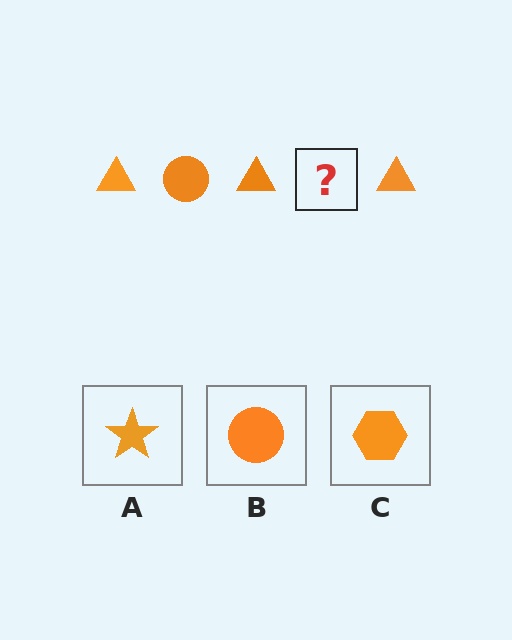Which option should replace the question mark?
Option B.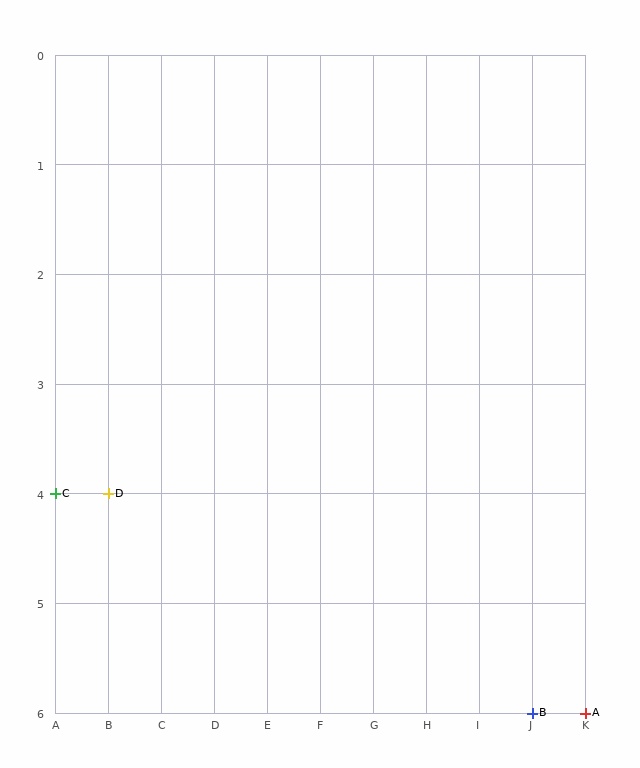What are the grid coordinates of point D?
Point D is at grid coordinates (B, 4).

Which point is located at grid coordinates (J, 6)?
Point B is at (J, 6).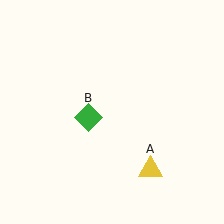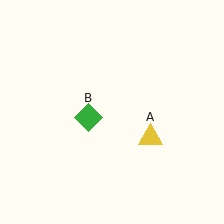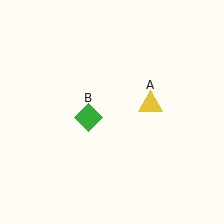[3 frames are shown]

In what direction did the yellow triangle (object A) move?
The yellow triangle (object A) moved up.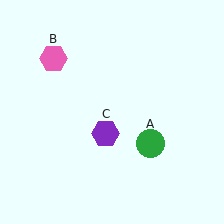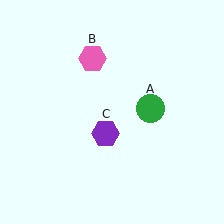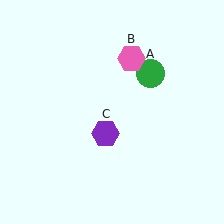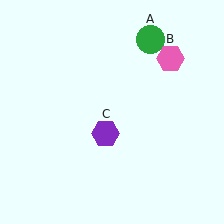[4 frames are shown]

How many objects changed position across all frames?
2 objects changed position: green circle (object A), pink hexagon (object B).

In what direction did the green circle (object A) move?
The green circle (object A) moved up.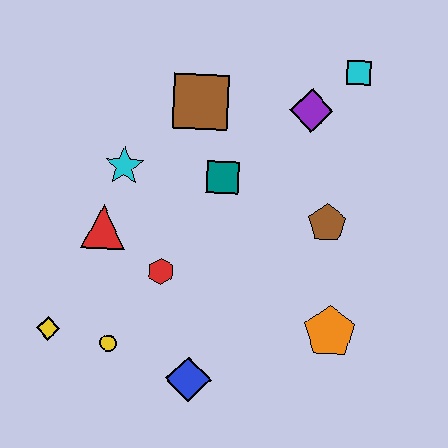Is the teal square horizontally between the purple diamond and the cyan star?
Yes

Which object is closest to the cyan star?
The red triangle is closest to the cyan star.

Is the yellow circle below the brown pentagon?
Yes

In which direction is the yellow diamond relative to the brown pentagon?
The yellow diamond is to the left of the brown pentagon.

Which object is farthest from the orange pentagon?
The yellow diamond is farthest from the orange pentagon.